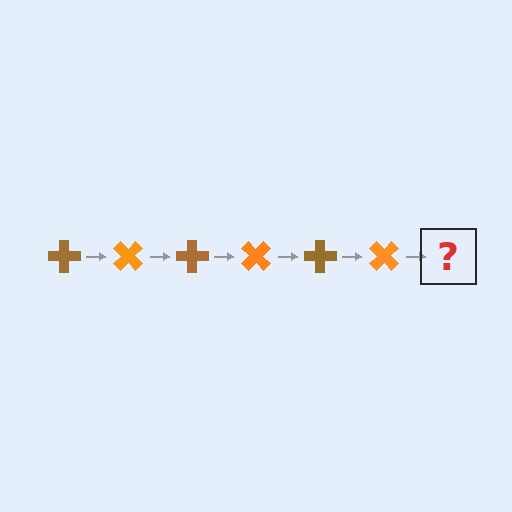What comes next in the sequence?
The next element should be a brown cross, rotated 270 degrees from the start.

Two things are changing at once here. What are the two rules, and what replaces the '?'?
The two rules are that it rotates 45 degrees each step and the color cycles through brown and orange. The '?' should be a brown cross, rotated 270 degrees from the start.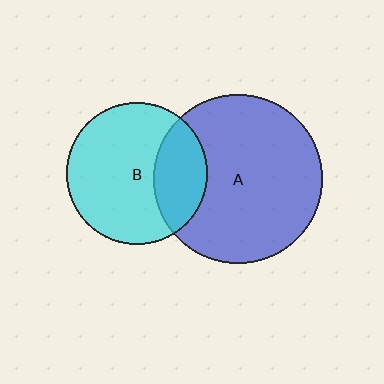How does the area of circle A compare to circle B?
Approximately 1.4 times.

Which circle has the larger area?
Circle A (blue).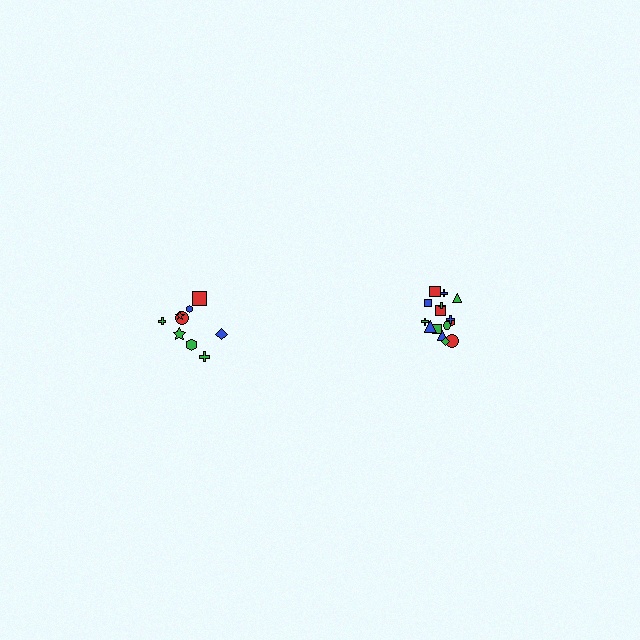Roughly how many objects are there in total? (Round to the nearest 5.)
Roughly 25 objects in total.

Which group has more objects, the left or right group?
The right group.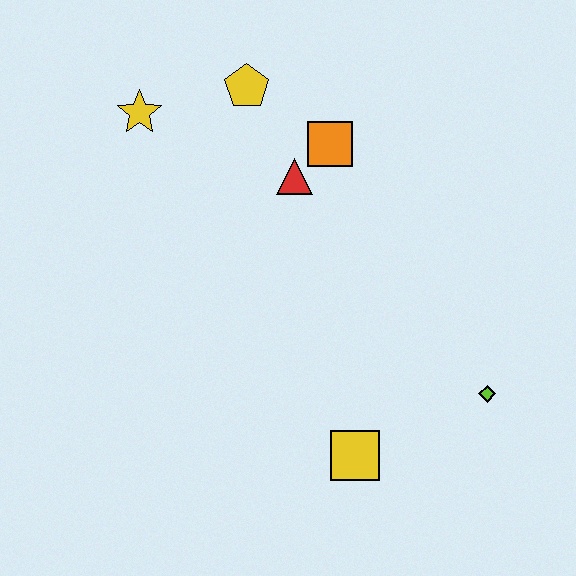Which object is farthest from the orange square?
The yellow square is farthest from the orange square.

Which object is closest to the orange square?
The red triangle is closest to the orange square.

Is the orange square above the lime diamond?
Yes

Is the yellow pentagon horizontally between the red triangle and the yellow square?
No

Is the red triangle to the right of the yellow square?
No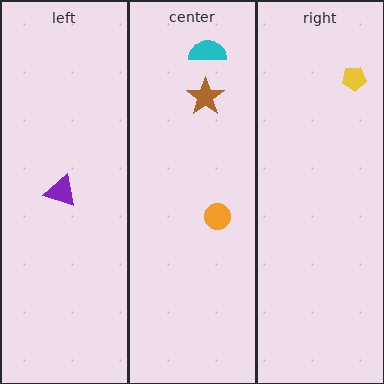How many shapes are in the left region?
1.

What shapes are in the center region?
The brown star, the orange circle, the cyan semicircle.